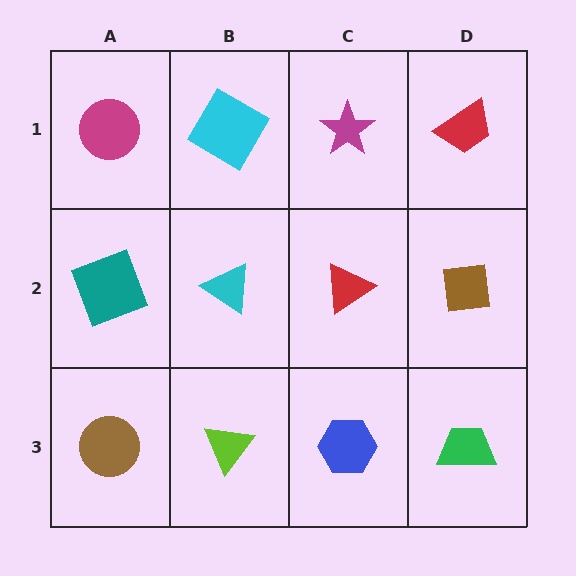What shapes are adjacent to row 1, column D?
A brown square (row 2, column D), a magenta star (row 1, column C).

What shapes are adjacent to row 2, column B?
A cyan diamond (row 1, column B), a lime triangle (row 3, column B), a teal square (row 2, column A), a red triangle (row 2, column C).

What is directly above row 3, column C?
A red triangle.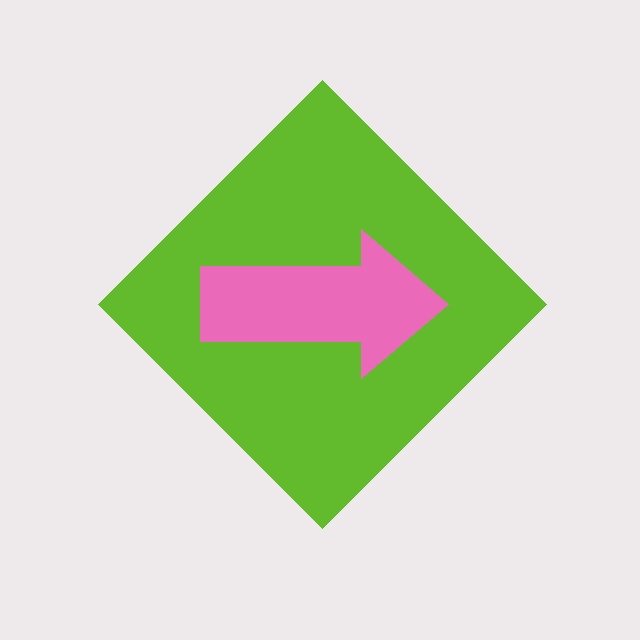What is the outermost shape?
The lime diamond.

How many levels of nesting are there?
2.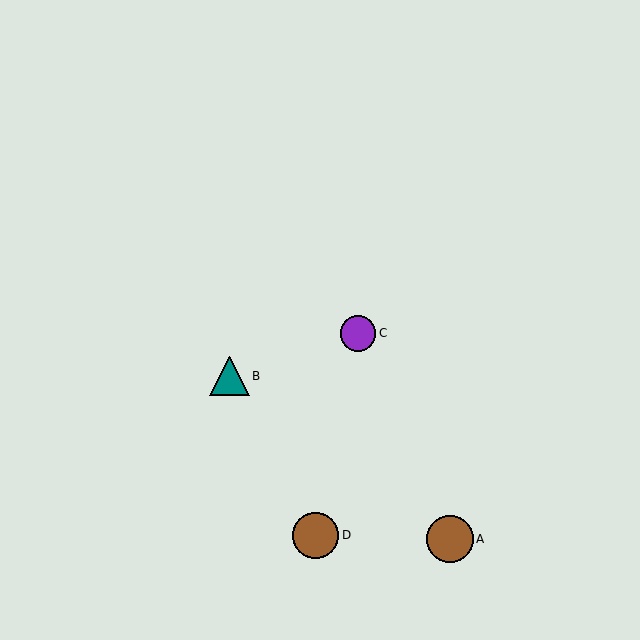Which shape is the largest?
The brown circle (labeled D) is the largest.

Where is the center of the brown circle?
The center of the brown circle is at (316, 535).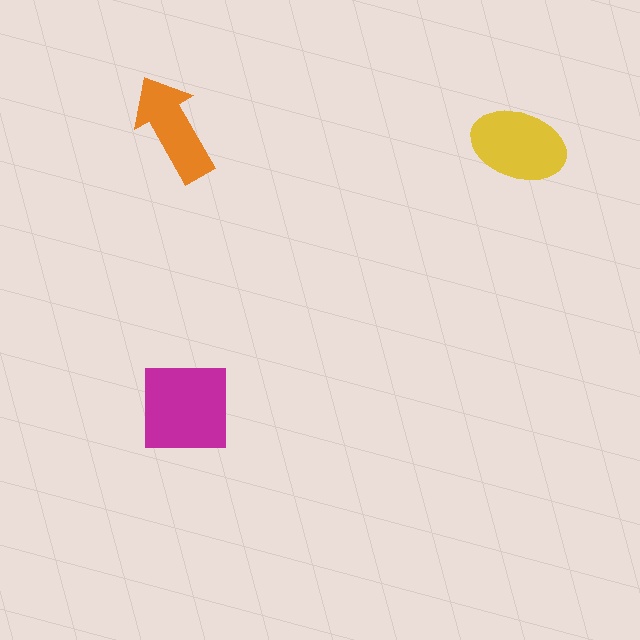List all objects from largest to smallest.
The magenta square, the yellow ellipse, the orange arrow.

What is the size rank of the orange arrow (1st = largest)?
3rd.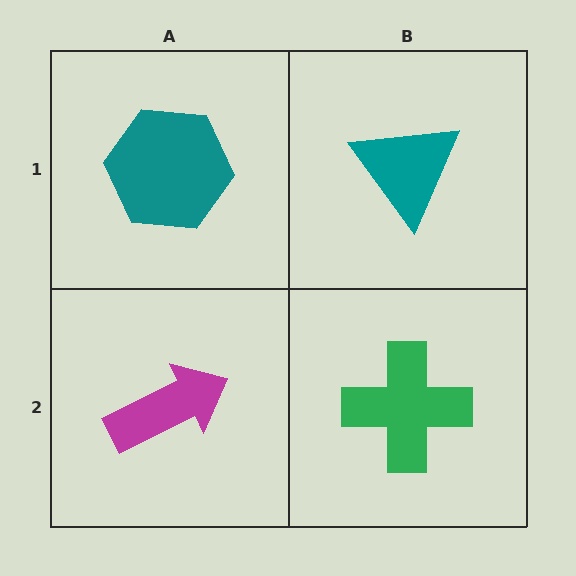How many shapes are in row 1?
2 shapes.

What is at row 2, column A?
A magenta arrow.